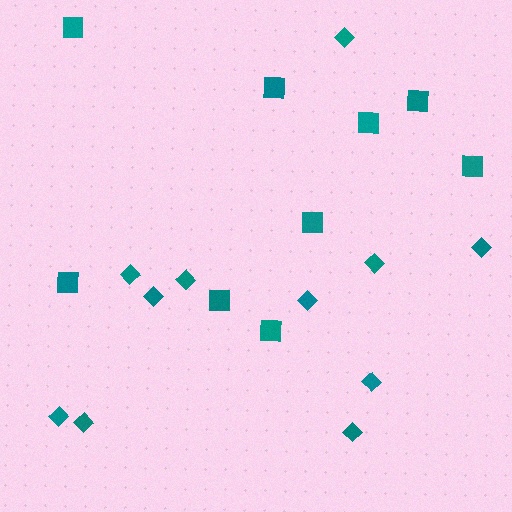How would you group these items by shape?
There are 2 groups: one group of squares (9) and one group of diamonds (11).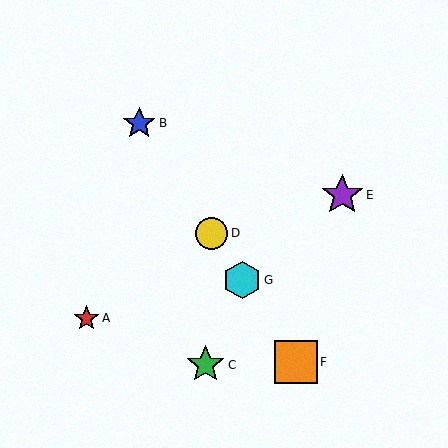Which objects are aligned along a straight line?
Objects B, D, F, G are aligned along a straight line.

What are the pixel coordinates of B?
Object B is at (139, 123).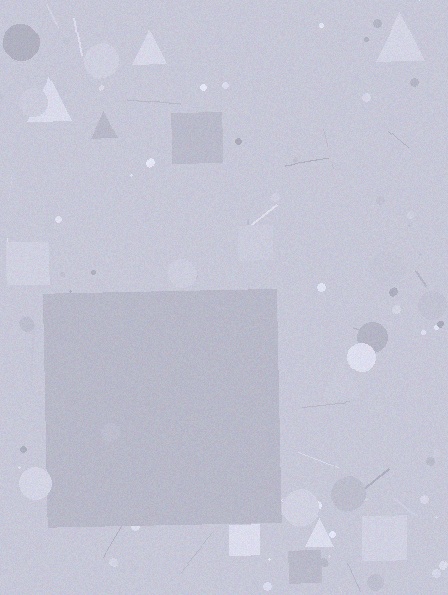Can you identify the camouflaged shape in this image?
The camouflaged shape is a square.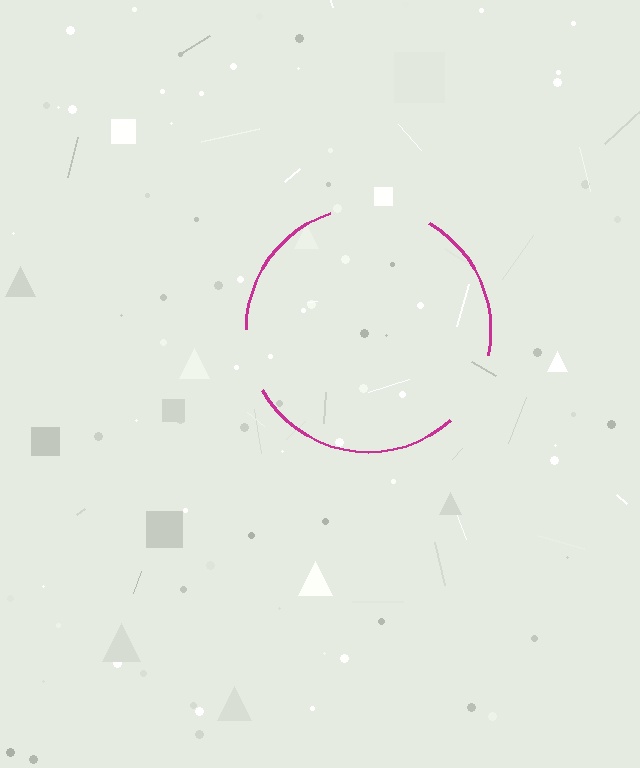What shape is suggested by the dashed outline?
The dashed outline suggests a circle.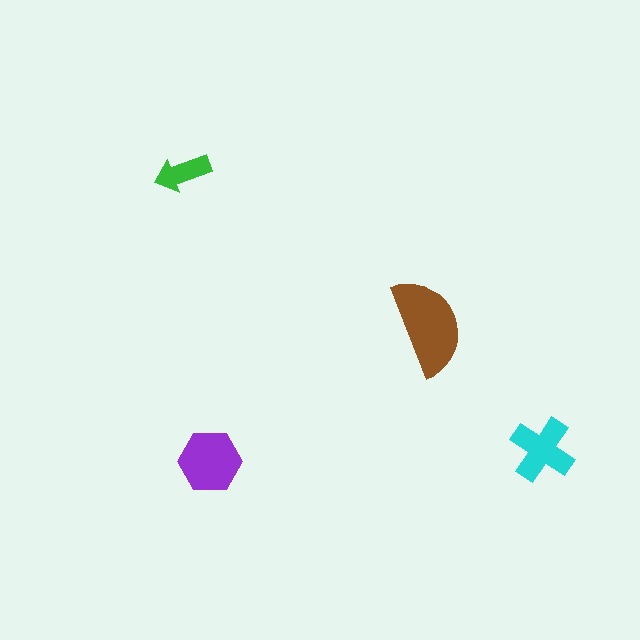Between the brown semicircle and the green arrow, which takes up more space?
The brown semicircle.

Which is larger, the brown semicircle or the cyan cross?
The brown semicircle.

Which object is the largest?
The brown semicircle.